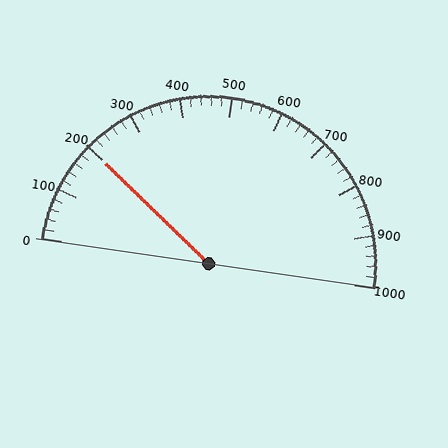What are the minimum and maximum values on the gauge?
The gauge ranges from 0 to 1000.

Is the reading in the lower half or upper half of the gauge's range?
The reading is in the lower half of the range (0 to 1000).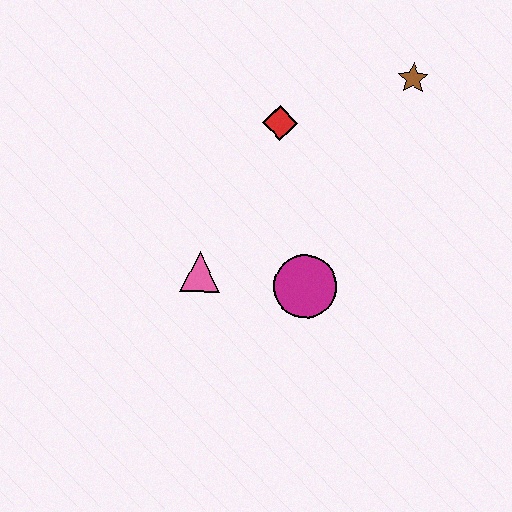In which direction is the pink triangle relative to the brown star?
The pink triangle is to the left of the brown star.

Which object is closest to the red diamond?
The brown star is closest to the red diamond.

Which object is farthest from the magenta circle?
The brown star is farthest from the magenta circle.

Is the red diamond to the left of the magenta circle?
Yes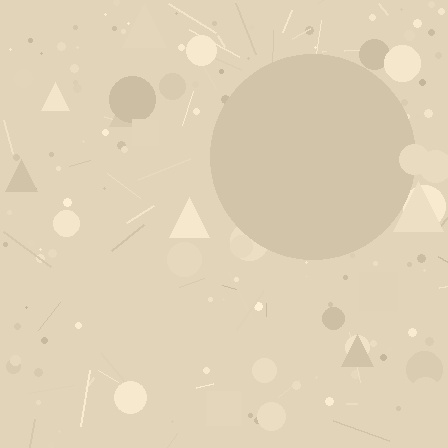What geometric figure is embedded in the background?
A circle is embedded in the background.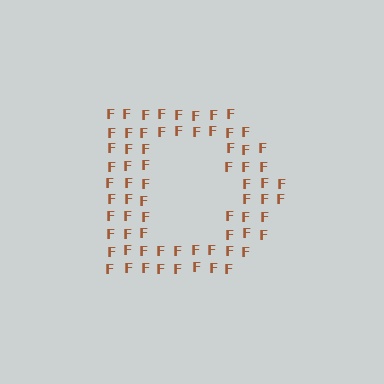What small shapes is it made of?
It is made of small letter F's.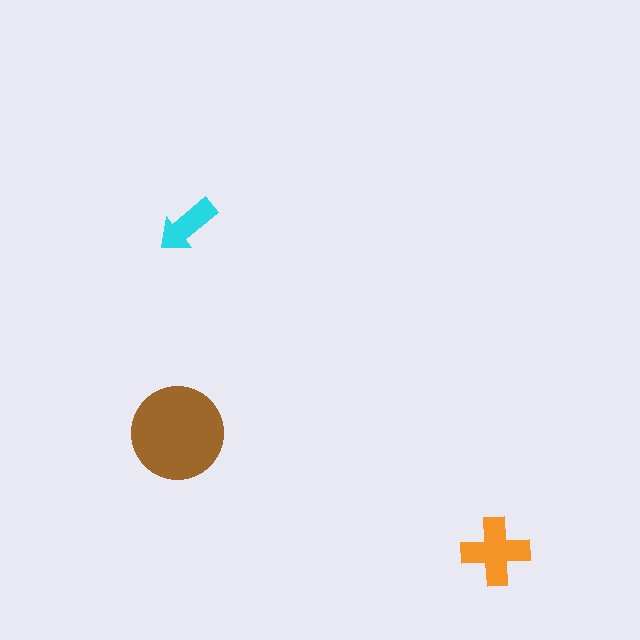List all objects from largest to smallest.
The brown circle, the orange cross, the cyan arrow.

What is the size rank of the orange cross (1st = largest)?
2nd.